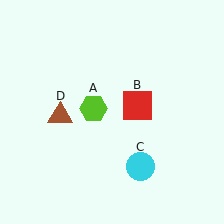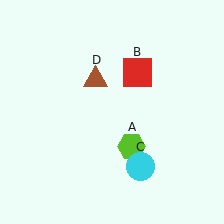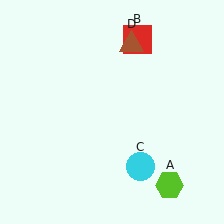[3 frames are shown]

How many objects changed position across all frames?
3 objects changed position: lime hexagon (object A), red square (object B), brown triangle (object D).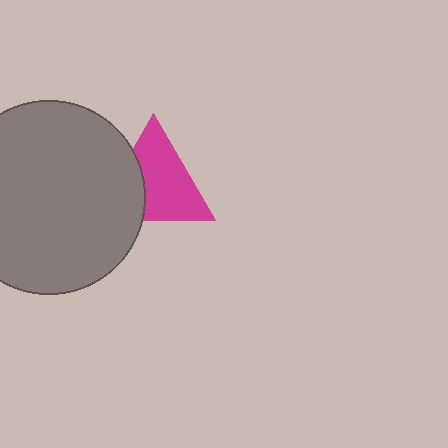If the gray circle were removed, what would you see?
You would see the complete magenta triangle.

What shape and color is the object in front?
The object in front is a gray circle.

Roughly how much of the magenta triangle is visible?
Most of it is visible (roughly 67%).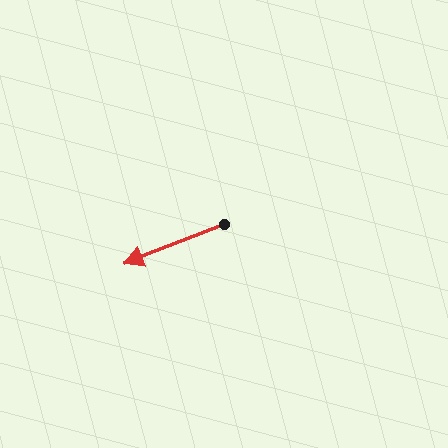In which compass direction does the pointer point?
West.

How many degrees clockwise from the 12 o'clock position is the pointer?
Approximately 249 degrees.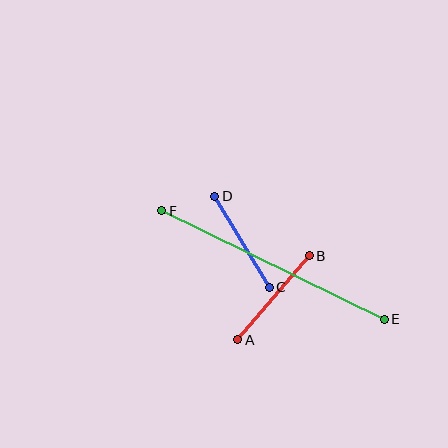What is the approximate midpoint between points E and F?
The midpoint is at approximately (273, 265) pixels.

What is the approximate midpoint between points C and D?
The midpoint is at approximately (242, 242) pixels.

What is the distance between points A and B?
The distance is approximately 110 pixels.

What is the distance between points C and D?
The distance is approximately 106 pixels.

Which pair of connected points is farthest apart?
Points E and F are farthest apart.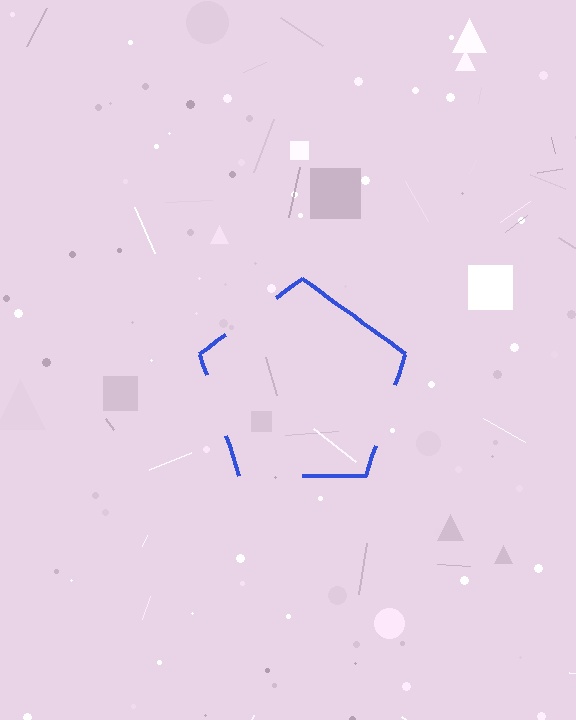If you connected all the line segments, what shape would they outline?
They would outline a pentagon.